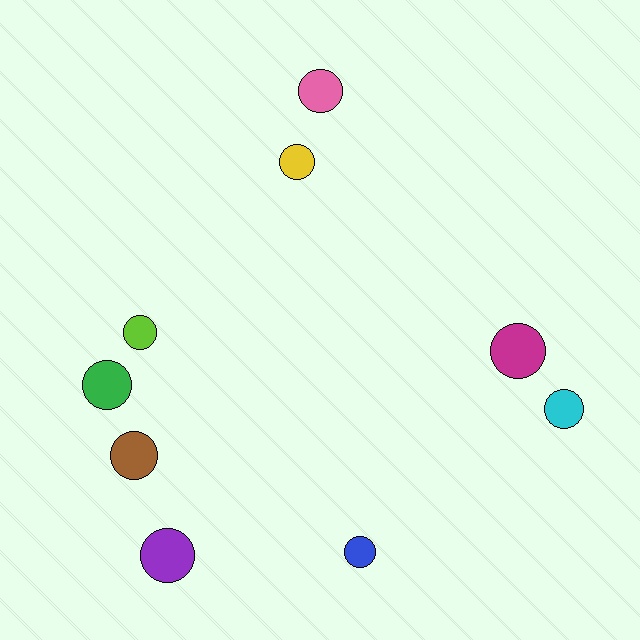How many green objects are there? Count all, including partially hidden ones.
There is 1 green object.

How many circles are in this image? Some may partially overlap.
There are 9 circles.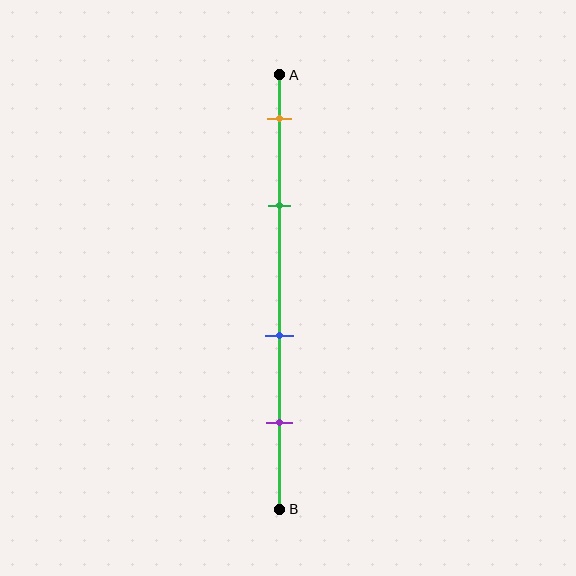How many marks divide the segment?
There are 4 marks dividing the segment.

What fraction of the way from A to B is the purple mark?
The purple mark is approximately 80% (0.8) of the way from A to B.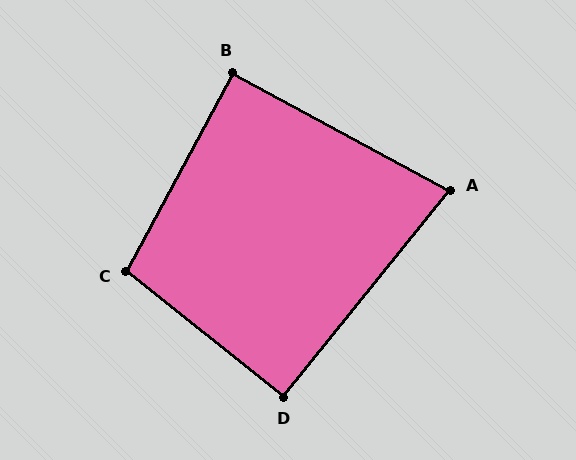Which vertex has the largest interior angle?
C, at approximately 100 degrees.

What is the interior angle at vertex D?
Approximately 90 degrees (approximately right).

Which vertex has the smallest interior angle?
A, at approximately 80 degrees.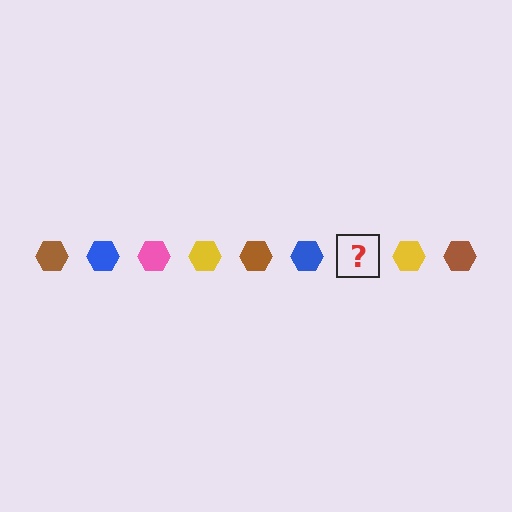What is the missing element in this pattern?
The missing element is a pink hexagon.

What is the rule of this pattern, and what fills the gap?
The rule is that the pattern cycles through brown, blue, pink, yellow hexagons. The gap should be filled with a pink hexagon.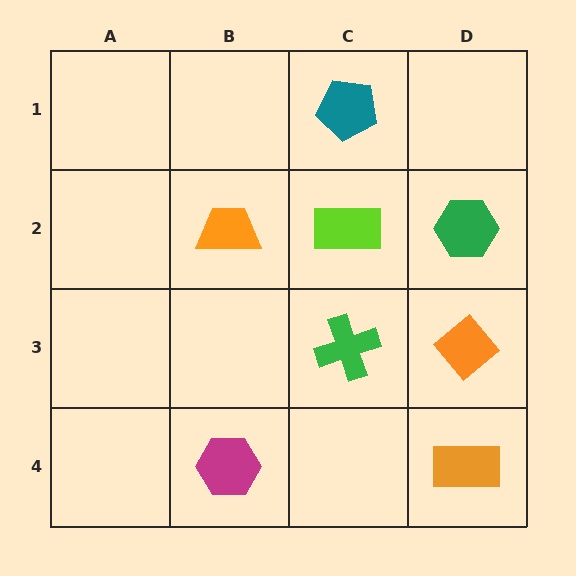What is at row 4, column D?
An orange rectangle.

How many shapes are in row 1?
1 shape.